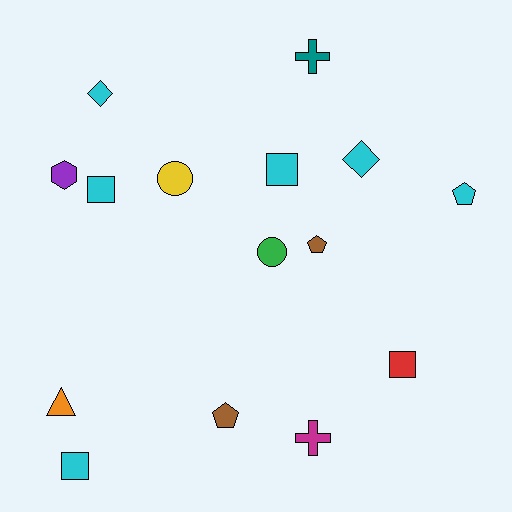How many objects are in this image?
There are 15 objects.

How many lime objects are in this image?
There are no lime objects.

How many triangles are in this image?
There is 1 triangle.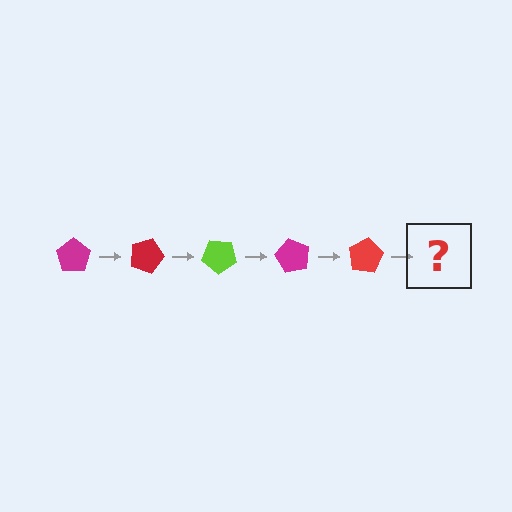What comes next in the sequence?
The next element should be a lime pentagon, rotated 100 degrees from the start.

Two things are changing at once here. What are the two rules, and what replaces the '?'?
The two rules are that it rotates 20 degrees each step and the color cycles through magenta, red, and lime. The '?' should be a lime pentagon, rotated 100 degrees from the start.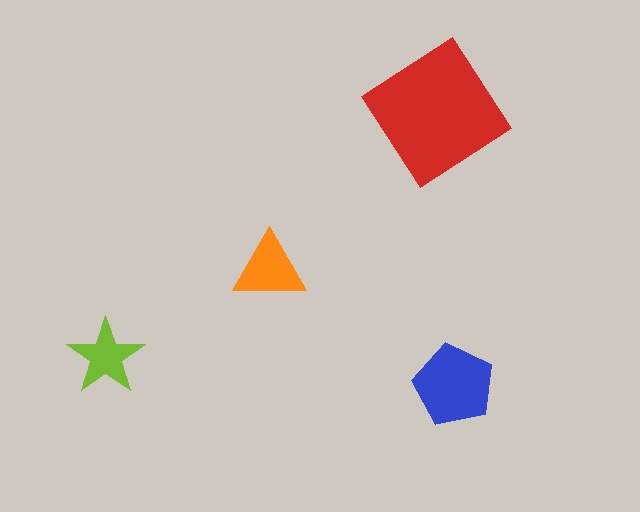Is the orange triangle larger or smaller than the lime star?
Larger.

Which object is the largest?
The red diamond.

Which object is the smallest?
The lime star.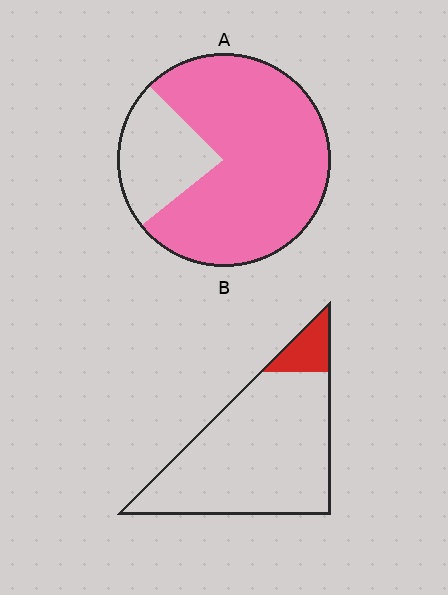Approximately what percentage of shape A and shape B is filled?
A is approximately 75% and B is approximately 10%.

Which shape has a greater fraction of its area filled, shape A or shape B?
Shape A.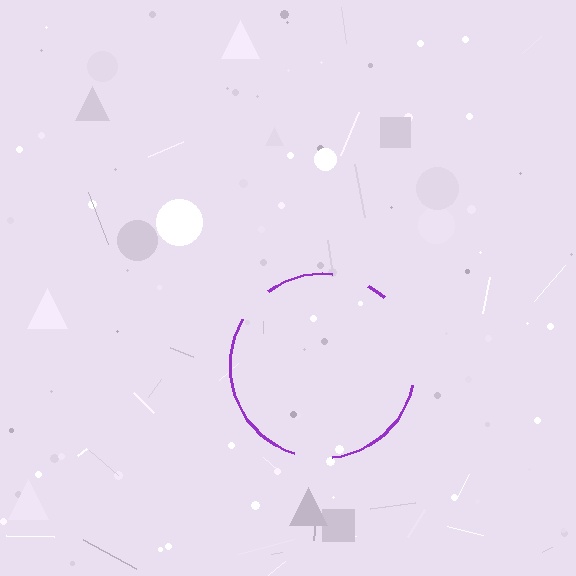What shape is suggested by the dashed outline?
The dashed outline suggests a circle.